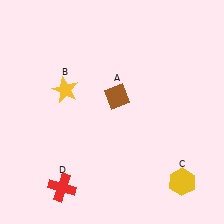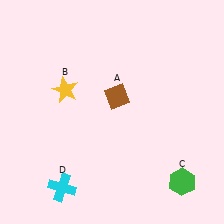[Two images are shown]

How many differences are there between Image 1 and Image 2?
There are 2 differences between the two images.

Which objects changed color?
C changed from yellow to green. D changed from red to cyan.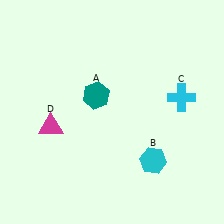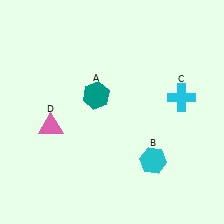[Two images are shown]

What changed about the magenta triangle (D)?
In Image 1, D is magenta. In Image 2, it changed to pink.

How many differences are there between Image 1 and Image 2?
There is 1 difference between the two images.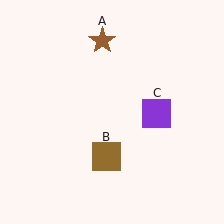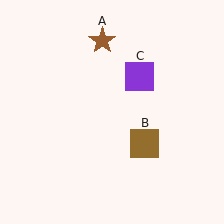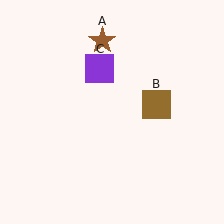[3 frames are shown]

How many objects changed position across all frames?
2 objects changed position: brown square (object B), purple square (object C).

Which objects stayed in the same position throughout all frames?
Brown star (object A) remained stationary.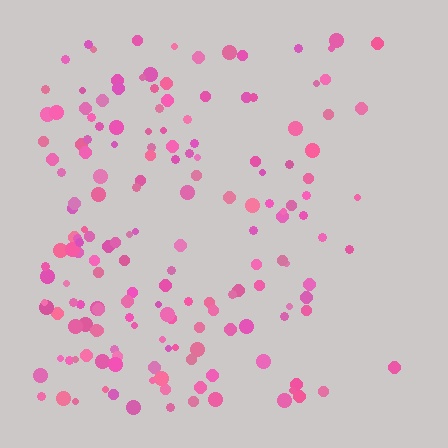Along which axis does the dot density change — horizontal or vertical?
Horizontal.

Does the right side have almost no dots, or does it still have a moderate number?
Still a moderate number, just noticeably fewer than the left.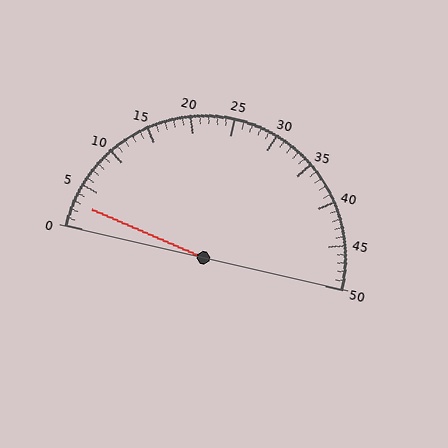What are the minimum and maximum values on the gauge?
The gauge ranges from 0 to 50.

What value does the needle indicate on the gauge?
The needle indicates approximately 3.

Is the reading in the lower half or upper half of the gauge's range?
The reading is in the lower half of the range (0 to 50).